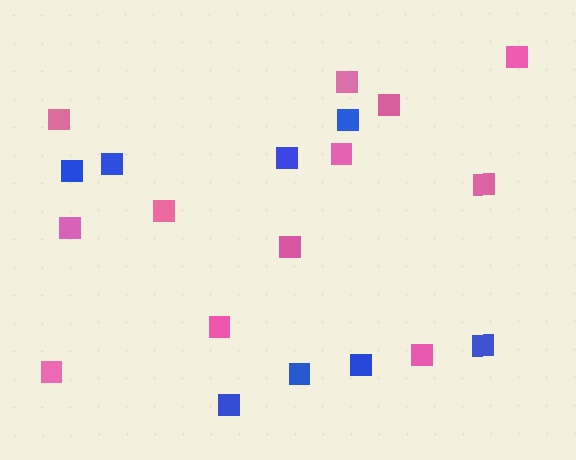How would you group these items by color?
There are 2 groups: one group of blue squares (8) and one group of pink squares (12).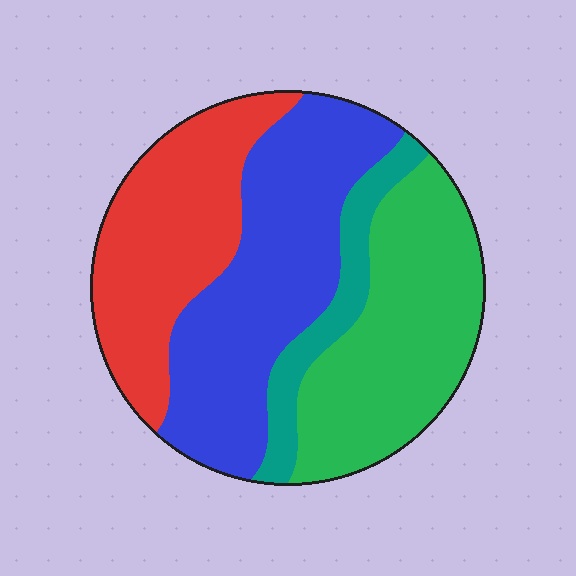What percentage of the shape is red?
Red takes up between a quarter and a half of the shape.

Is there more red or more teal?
Red.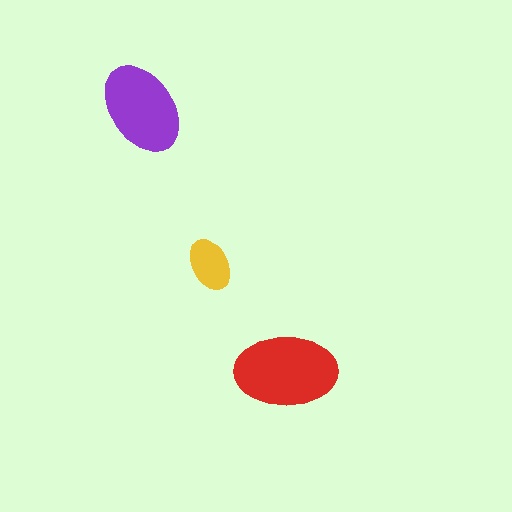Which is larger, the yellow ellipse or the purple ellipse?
The purple one.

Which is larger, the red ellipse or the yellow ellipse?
The red one.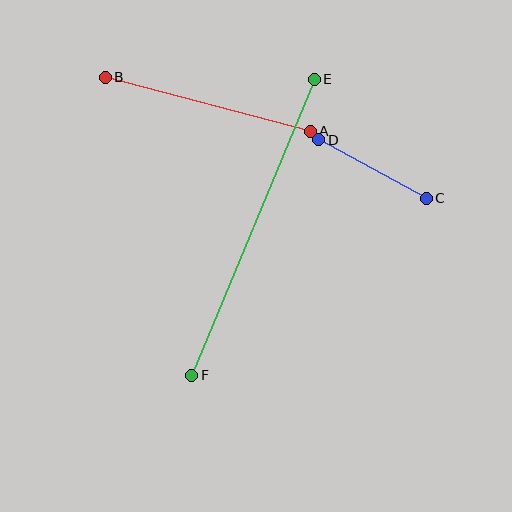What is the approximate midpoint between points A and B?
The midpoint is at approximately (208, 104) pixels.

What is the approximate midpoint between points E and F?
The midpoint is at approximately (253, 227) pixels.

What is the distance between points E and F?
The distance is approximately 321 pixels.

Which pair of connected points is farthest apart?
Points E and F are farthest apart.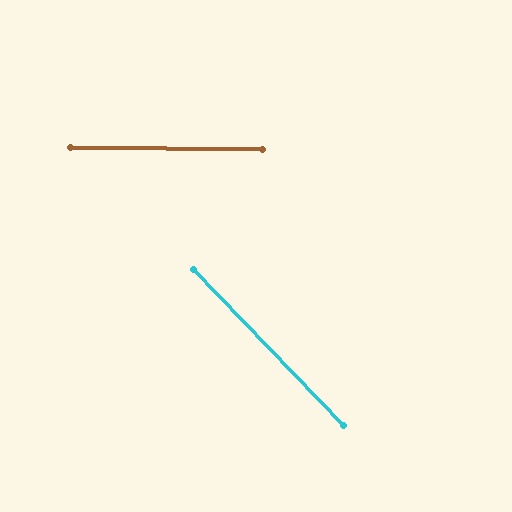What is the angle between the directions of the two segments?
Approximately 45 degrees.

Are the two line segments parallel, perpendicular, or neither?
Neither parallel nor perpendicular — they differ by about 45°.